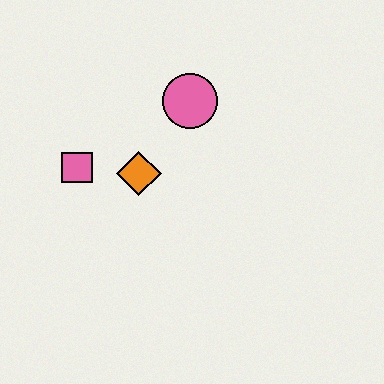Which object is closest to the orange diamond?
The pink square is closest to the orange diamond.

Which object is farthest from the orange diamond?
The pink circle is farthest from the orange diamond.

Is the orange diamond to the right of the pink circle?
No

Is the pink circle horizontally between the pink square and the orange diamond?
No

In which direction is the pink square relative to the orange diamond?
The pink square is to the left of the orange diamond.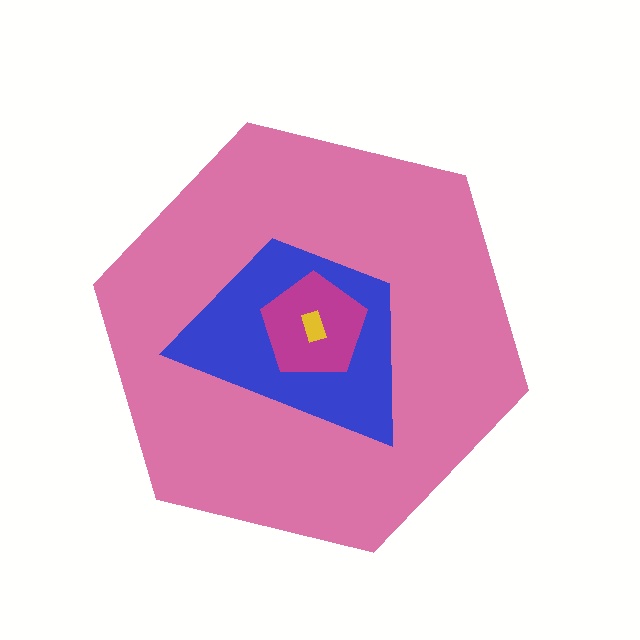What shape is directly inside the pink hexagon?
The blue trapezoid.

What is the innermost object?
The yellow rectangle.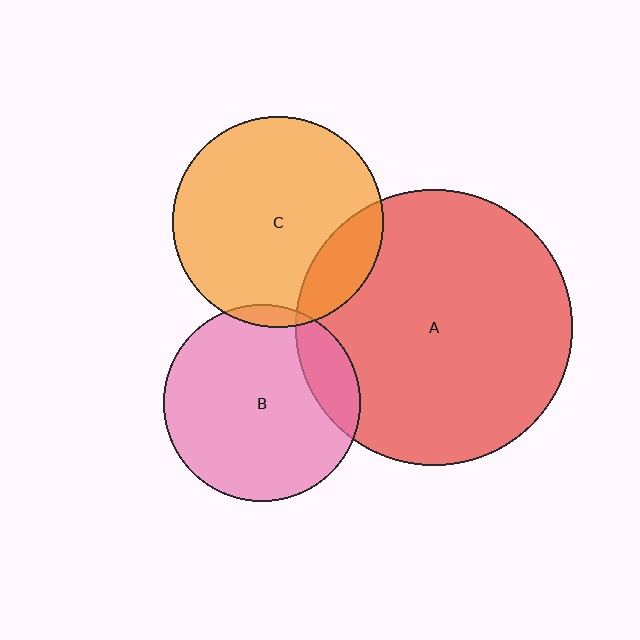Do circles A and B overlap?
Yes.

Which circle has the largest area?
Circle A (red).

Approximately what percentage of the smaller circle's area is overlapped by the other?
Approximately 15%.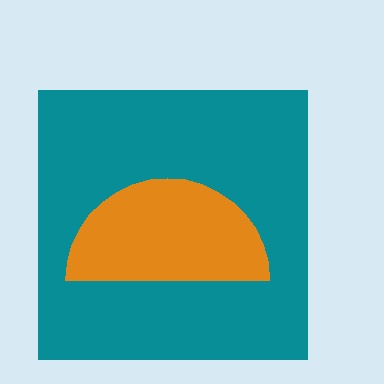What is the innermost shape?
The orange semicircle.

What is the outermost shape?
The teal square.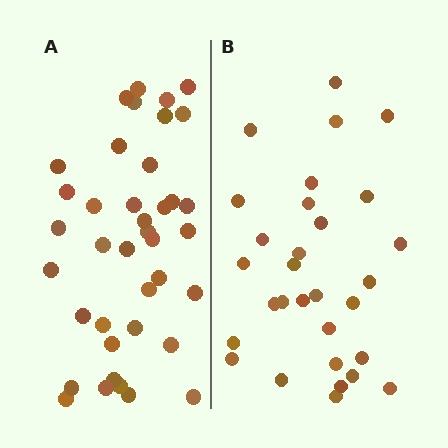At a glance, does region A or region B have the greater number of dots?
Region A (the left region) has more dots.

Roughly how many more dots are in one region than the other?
Region A has roughly 8 or so more dots than region B.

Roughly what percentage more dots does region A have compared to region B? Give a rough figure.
About 30% more.